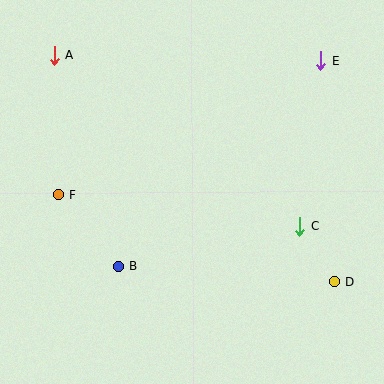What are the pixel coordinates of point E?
Point E is at (321, 61).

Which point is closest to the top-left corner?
Point A is closest to the top-left corner.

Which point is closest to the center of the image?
Point B at (118, 266) is closest to the center.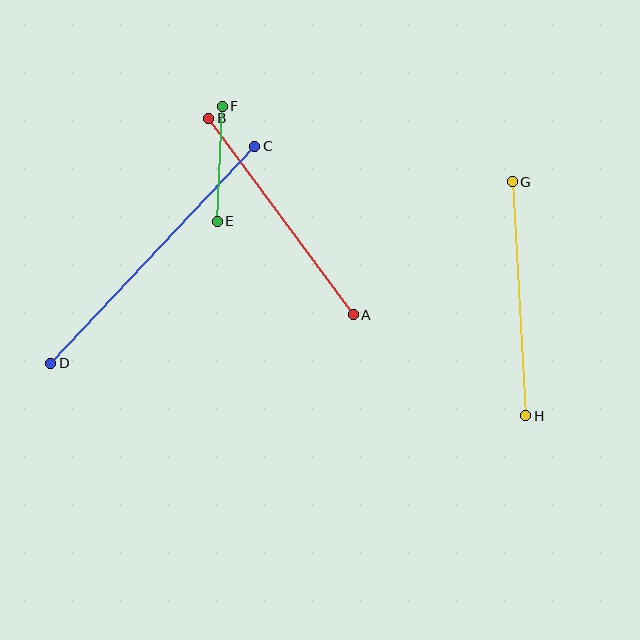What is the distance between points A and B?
The distance is approximately 244 pixels.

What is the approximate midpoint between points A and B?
The midpoint is at approximately (281, 216) pixels.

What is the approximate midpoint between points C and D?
The midpoint is at approximately (153, 255) pixels.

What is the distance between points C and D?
The distance is approximately 298 pixels.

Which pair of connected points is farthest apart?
Points C and D are farthest apart.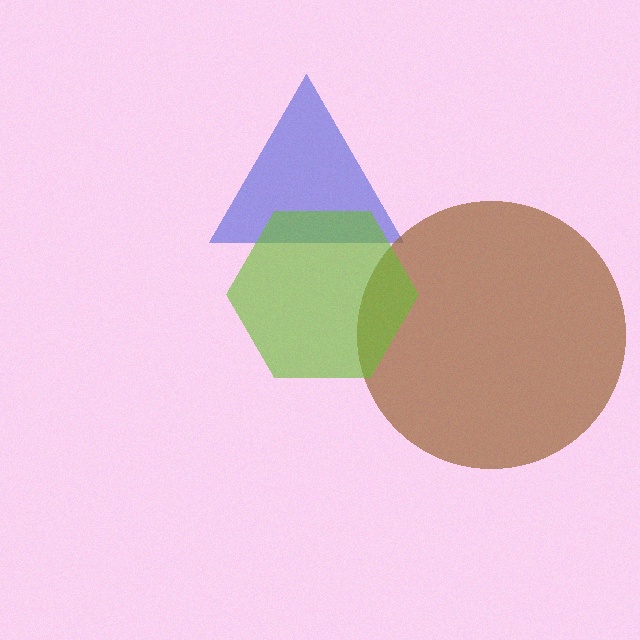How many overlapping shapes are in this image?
There are 3 overlapping shapes in the image.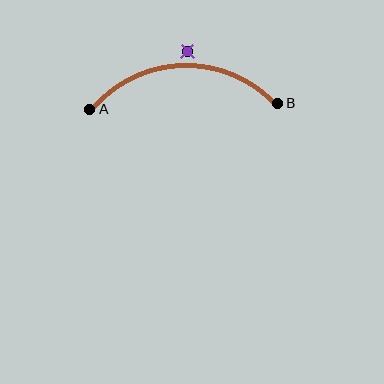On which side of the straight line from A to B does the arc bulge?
The arc bulges above the straight line connecting A and B.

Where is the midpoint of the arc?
The arc midpoint is the point on the curve farthest from the straight line joining A and B. It sits above that line.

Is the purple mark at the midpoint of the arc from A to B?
No — the purple mark does not lie on the arc at all. It sits slightly outside the curve.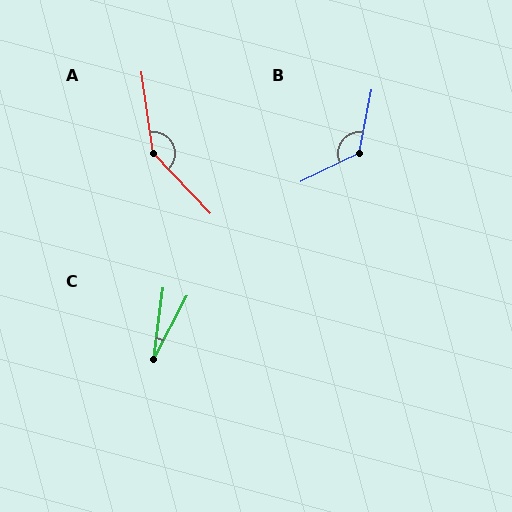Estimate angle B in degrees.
Approximately 127 degrees.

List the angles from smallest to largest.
C (21°), B (127°), A (144°).